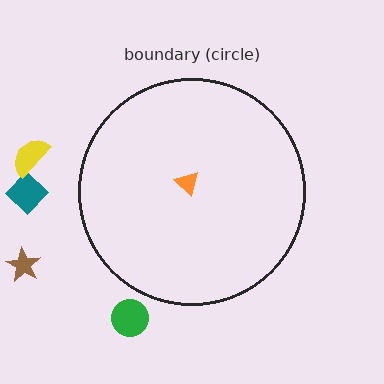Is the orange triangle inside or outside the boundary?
Inside.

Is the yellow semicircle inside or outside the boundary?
Outside.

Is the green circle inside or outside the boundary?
Outside.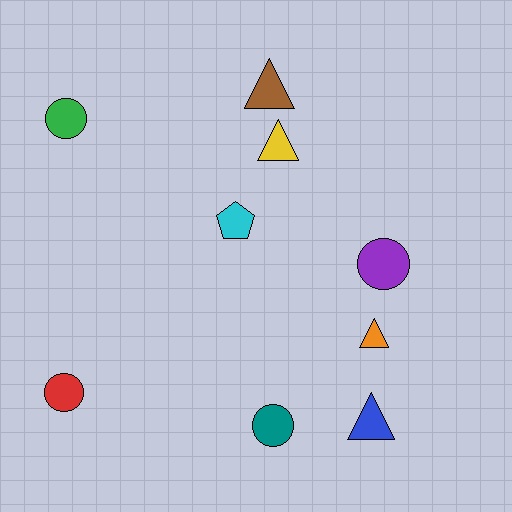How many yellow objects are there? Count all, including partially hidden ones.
There is 1 yellow object.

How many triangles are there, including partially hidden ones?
There are 4 triangles.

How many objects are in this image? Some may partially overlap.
There are 9 objects.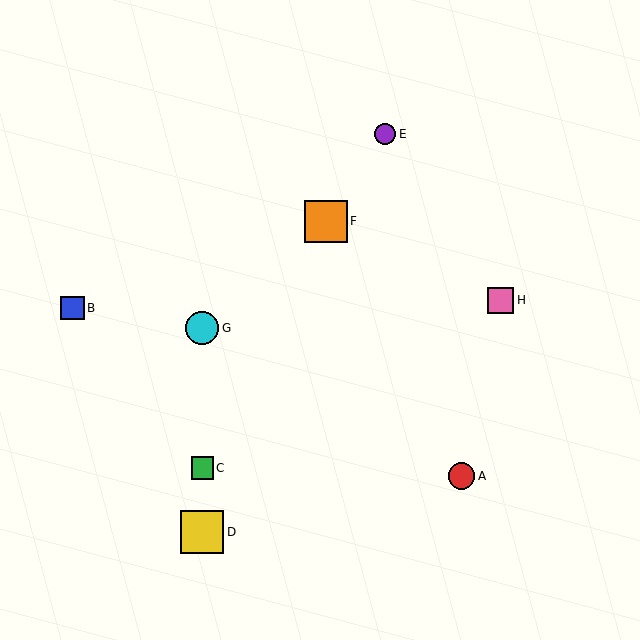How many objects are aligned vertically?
3 objects (C, D, G) are aligned vertically.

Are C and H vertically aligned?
No, C is at x≈202 and H is at x≈501.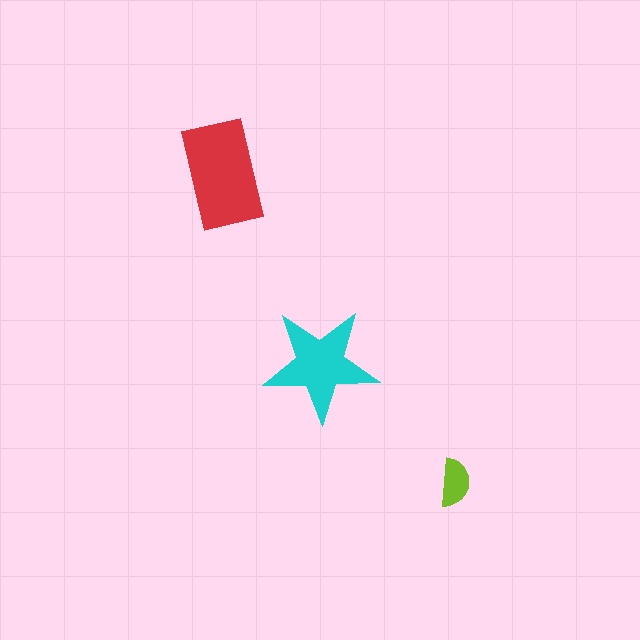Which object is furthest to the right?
The lime semicircle is rightmost.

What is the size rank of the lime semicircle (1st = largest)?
3rd.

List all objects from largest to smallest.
The red rectangle, the cyan star, the lime semicircle.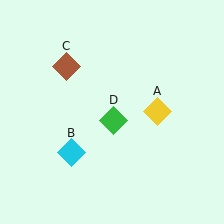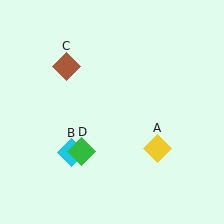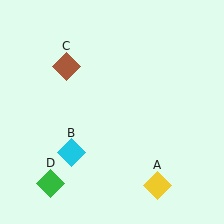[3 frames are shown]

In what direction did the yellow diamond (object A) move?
The yellow diamond (object A) moved down.